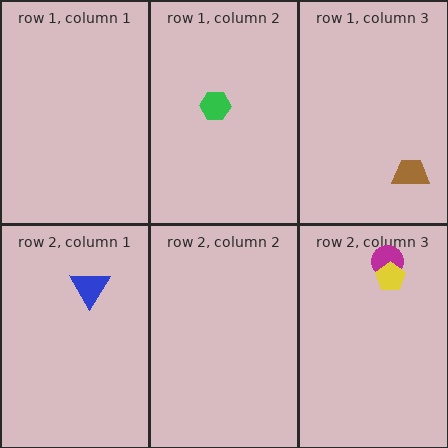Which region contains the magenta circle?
The row 2, column 3 region.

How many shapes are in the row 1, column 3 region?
1.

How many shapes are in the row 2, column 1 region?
1.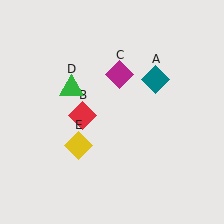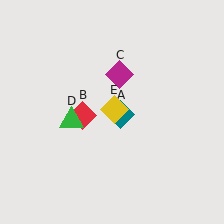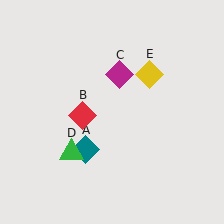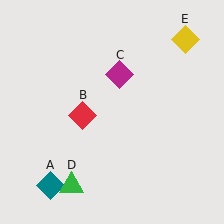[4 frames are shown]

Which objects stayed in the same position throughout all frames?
Red diamond (object B) and magenta diamond (object C) remained stationary.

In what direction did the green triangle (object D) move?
The green triangle (object D) moved down.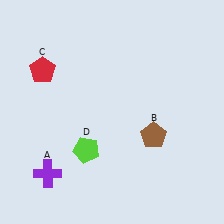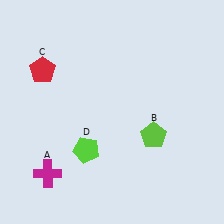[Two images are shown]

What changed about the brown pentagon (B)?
In Image 1, B is brown. In Image 2, it changed to lime.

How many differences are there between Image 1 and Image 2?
There are 2 differences between the two images.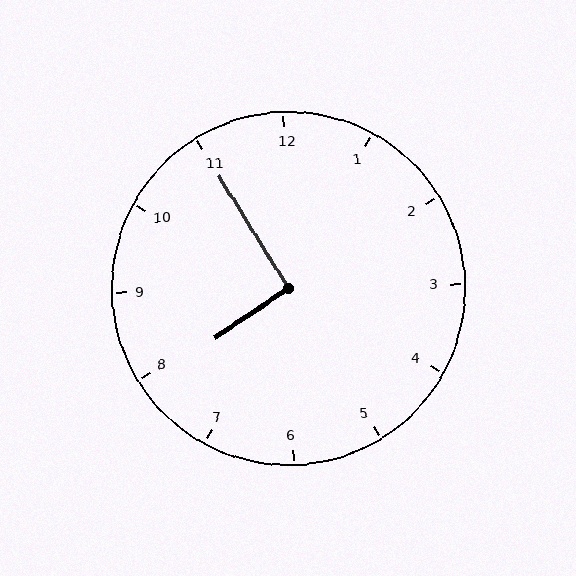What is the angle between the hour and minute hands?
Approximately 92 degrees.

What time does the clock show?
7:55.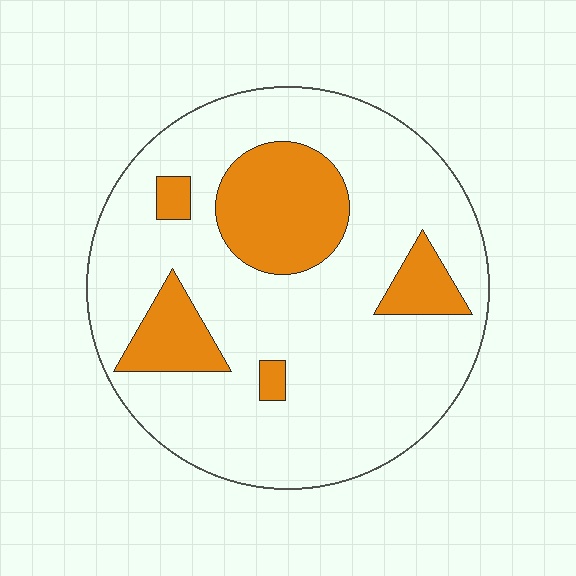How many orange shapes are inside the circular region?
5.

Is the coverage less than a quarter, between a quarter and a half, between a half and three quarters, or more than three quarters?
Less than a quarter.